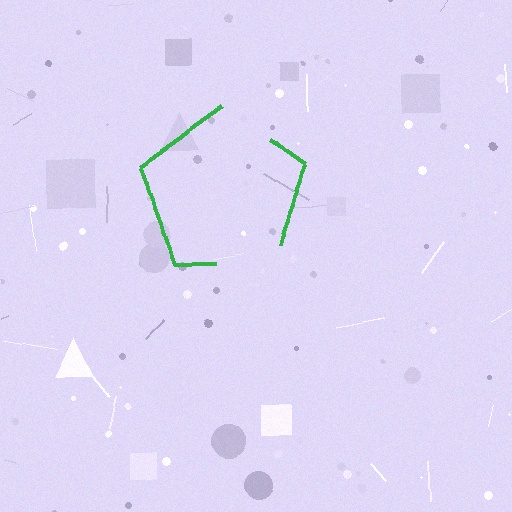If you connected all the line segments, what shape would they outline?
They would outline a pentagon.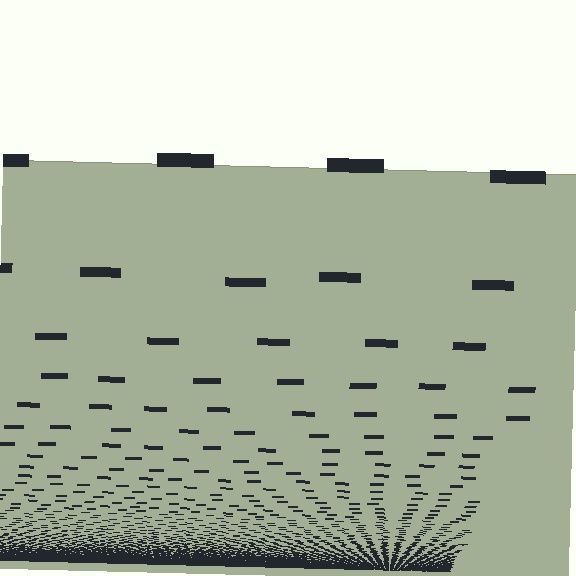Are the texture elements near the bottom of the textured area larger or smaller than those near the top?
Smaller. The gradient is inverted — elements near the bottom are smaller and denser.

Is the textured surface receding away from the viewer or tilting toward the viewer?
The surface appears to tilt toward the viewer. Texture elements get larger and sparser toward the top.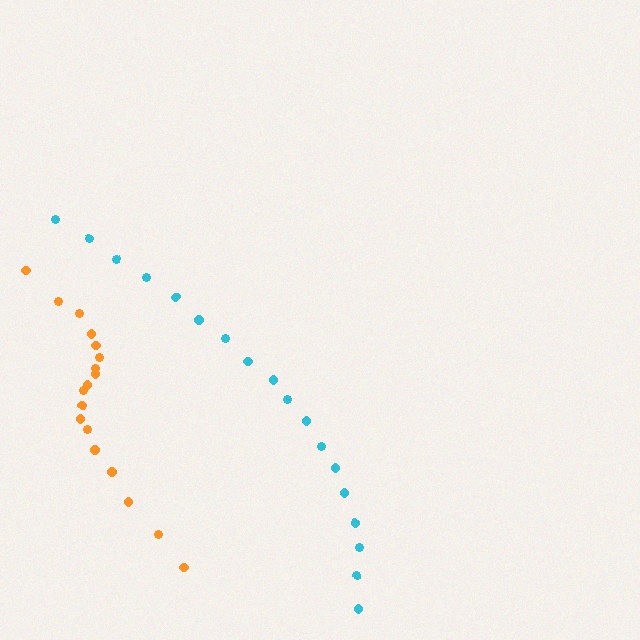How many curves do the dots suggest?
There are 2 distinct paths.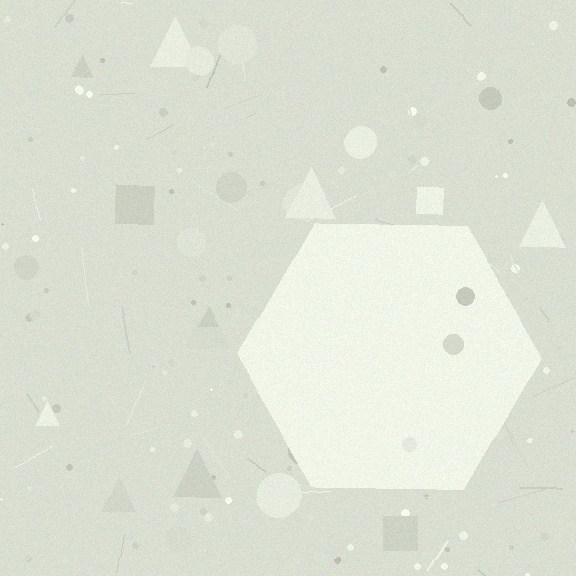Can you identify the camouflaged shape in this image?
The camouflaged shape is a hexagon.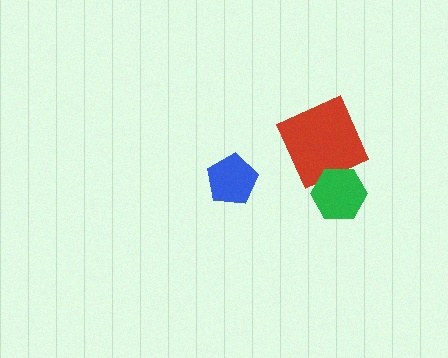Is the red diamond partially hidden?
Yes, it is partially covered by another shape.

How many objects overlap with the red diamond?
1 object overlaps with the red diamond.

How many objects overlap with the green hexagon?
1 object overlaps with the green hexagon.